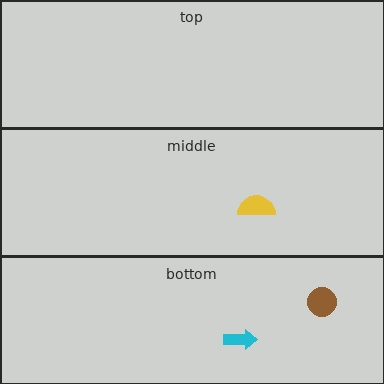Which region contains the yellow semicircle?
The middle region.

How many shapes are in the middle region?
1.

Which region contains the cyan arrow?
The bottom region.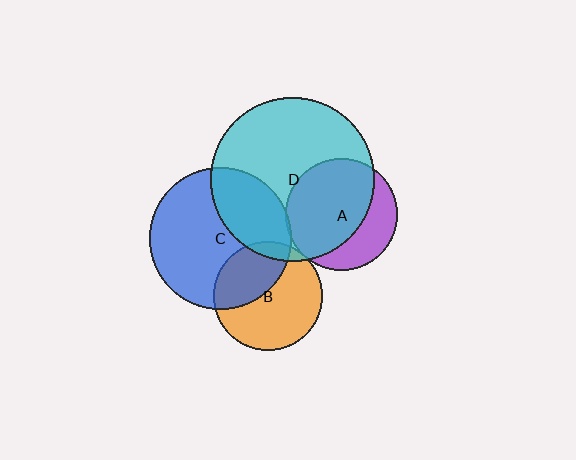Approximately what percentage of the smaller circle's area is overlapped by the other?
Approximately 30%.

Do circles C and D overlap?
Yes.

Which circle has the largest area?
Circle D (cyan).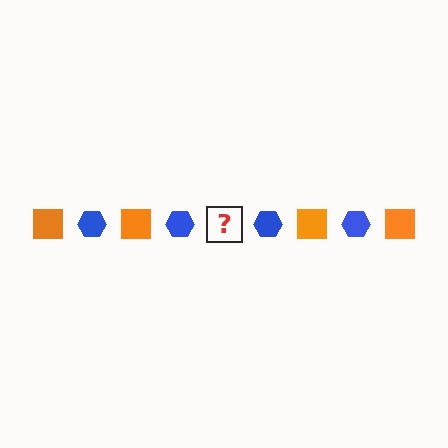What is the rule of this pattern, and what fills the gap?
The rule is that the pattern alternates between orange square and blue hexagon. The gap should be filled with an orange square.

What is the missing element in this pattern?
The missing element is an orange square.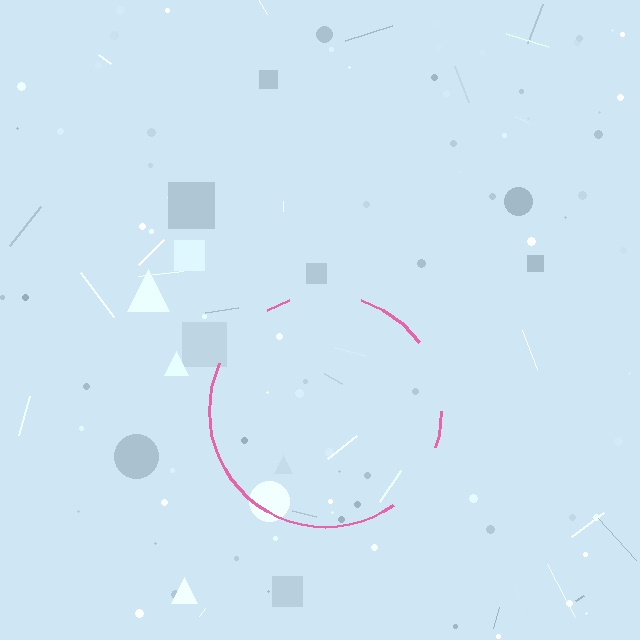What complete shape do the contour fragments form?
The contour fragments form a circle.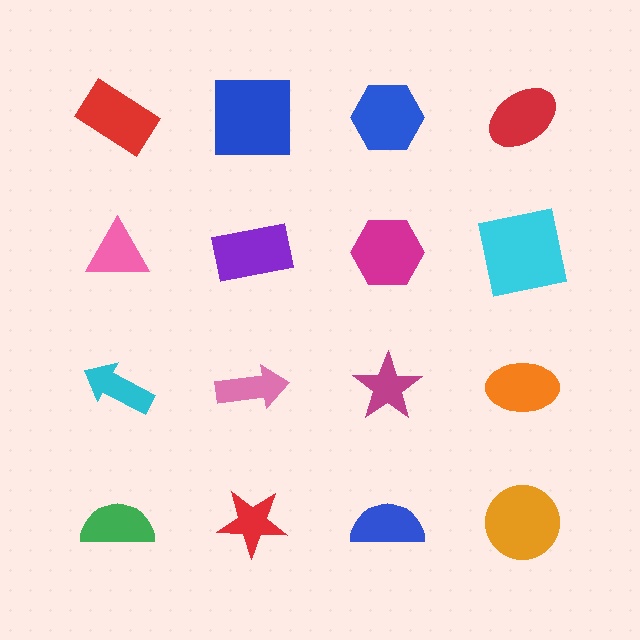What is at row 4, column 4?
An orange circle.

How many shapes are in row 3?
4 shapes.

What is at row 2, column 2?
A purple rectangle.